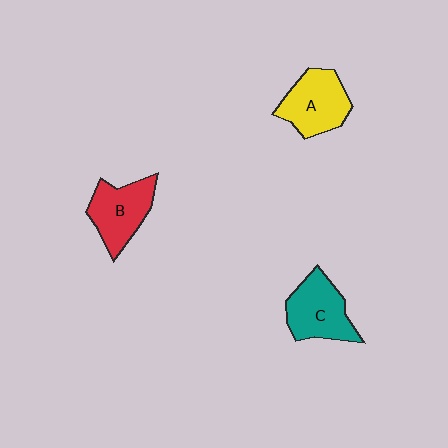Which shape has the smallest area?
Shape B (red).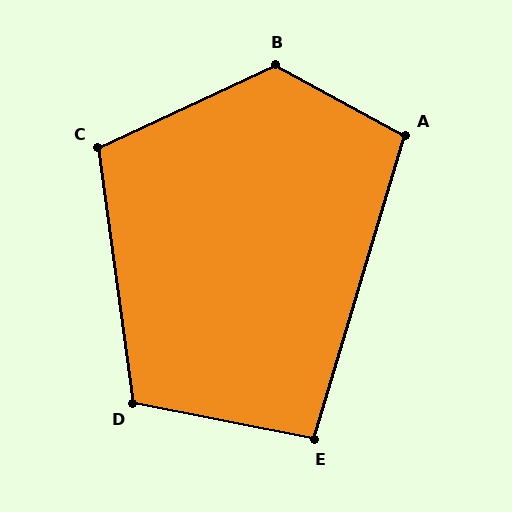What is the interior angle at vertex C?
Approximately 107 degrees (obtuse).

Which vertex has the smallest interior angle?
E, at approximately 96 degrees.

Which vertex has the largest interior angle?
B, at approximately 127 degrees.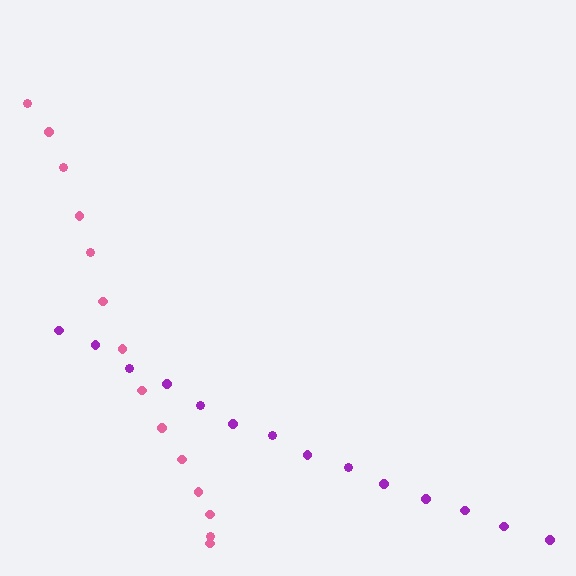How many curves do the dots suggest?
There are 2 distinct paths.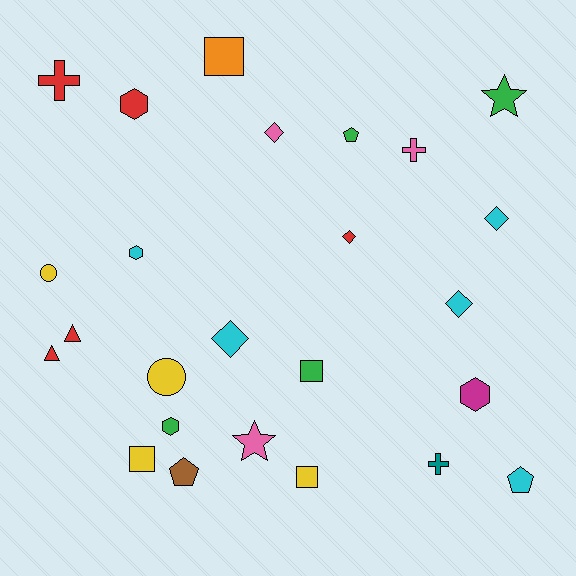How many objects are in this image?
There are 25 objects.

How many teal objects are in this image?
There is 1 teal object.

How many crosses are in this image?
There are 3 crosses.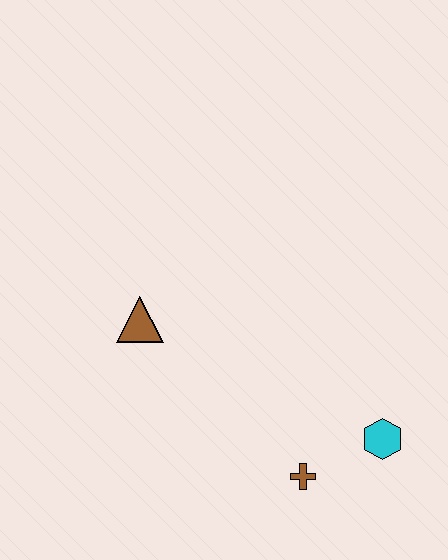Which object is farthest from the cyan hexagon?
The brown triangle is farthest from the cyan hexagon.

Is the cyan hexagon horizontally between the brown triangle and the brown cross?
No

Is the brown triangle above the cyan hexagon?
Yes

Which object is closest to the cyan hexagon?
The brown cross is closest to the cyan hexagon.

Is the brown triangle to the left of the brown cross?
Yes